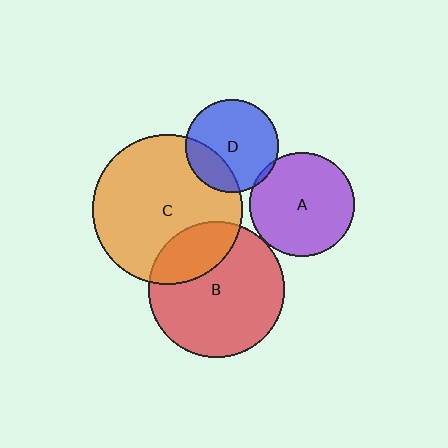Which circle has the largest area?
Circle C (orange).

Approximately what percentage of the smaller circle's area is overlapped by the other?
Approximately 5%.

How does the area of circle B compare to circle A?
Approximately 1.7 times.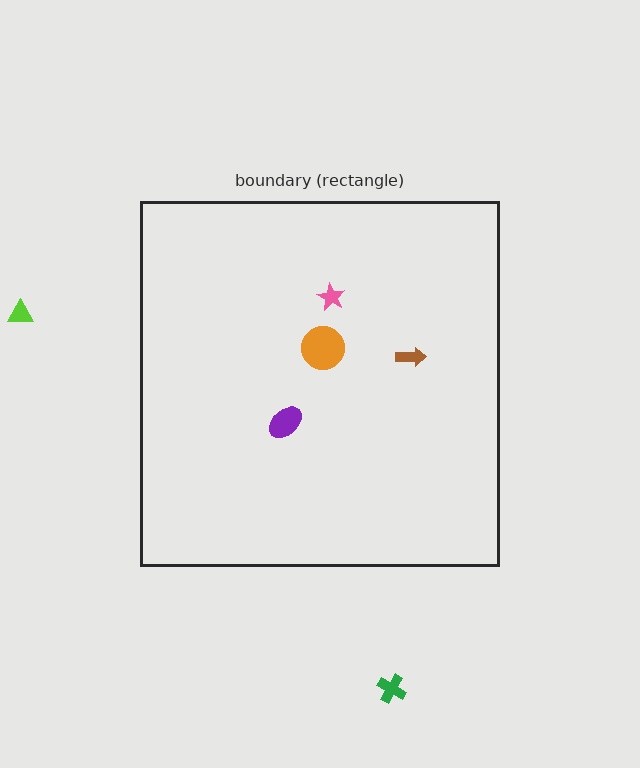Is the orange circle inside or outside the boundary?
Inside.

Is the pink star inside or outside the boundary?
Inside.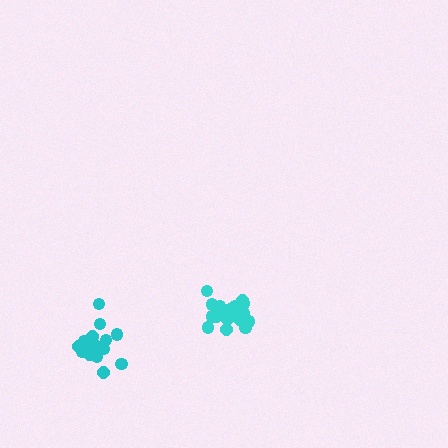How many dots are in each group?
Group 1: 19 dots, Group 2: 16 dots (35 total).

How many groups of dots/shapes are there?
There are 2 groups.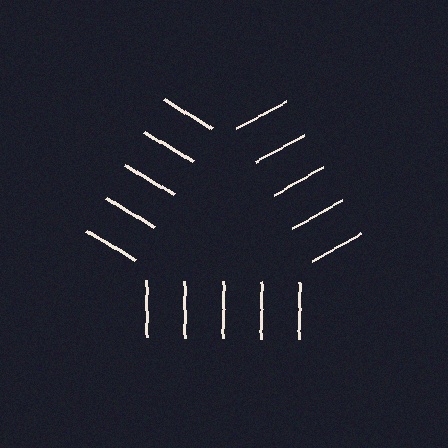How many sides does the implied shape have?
3 sides — the line-ends trace a triangle.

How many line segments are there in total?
15 — 5 along each of the 3 edges.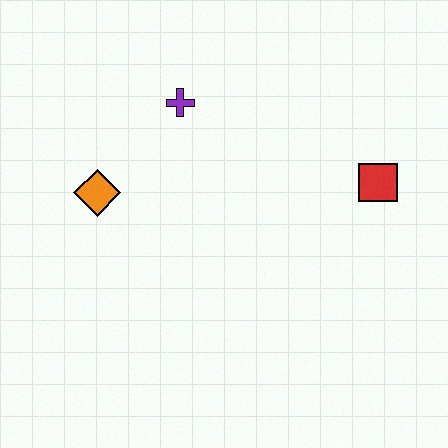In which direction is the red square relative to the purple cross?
The red square is to the right of the purple cross.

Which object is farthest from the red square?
The orange diamond is farthest from the red square.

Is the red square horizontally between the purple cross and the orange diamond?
No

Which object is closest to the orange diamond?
The purple cross is closest to the orange diamond.